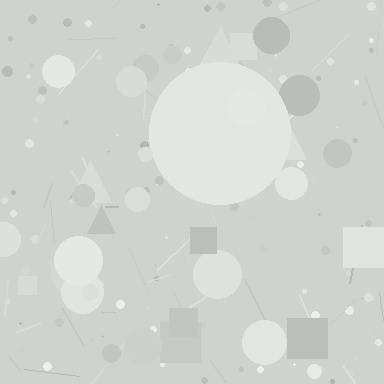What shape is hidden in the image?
A circle is hidden in the image.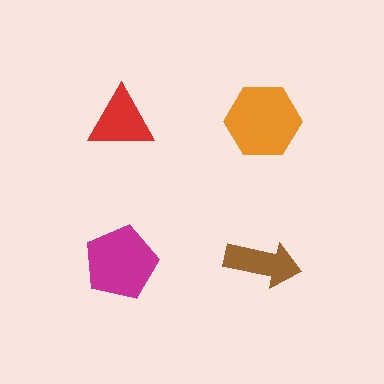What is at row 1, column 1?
A red triangle.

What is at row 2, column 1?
A magenta pentagon.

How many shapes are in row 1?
2 shapes.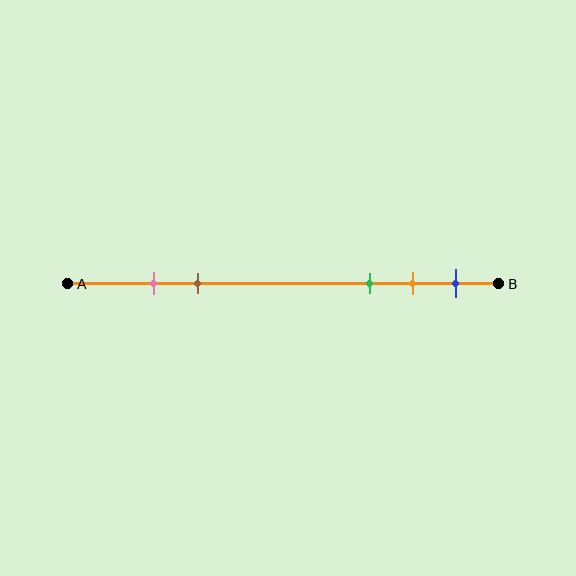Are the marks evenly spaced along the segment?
No, the marks are not evenly spaced.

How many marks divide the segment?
There are 5 marks dividing the segment.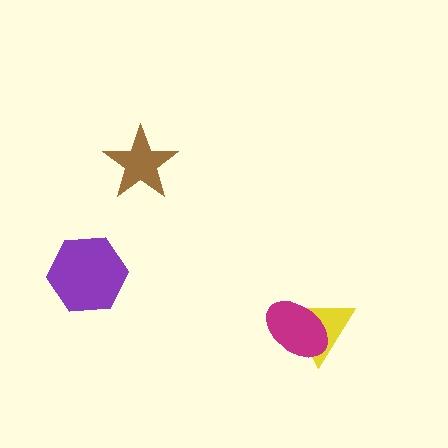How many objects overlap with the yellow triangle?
1 object overlaps with the yellow triangle.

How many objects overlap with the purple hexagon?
0 objects overlap with the purple hexagon.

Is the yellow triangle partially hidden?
Yes, it is partially covered by another shape.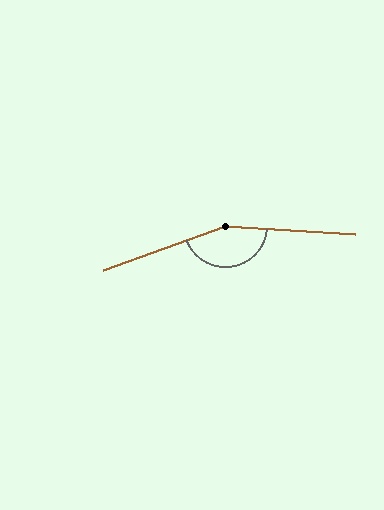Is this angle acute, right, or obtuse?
It is obtuse.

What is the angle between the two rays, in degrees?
Approximately 156 degrees.